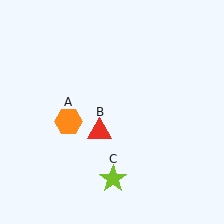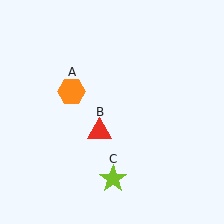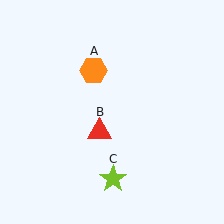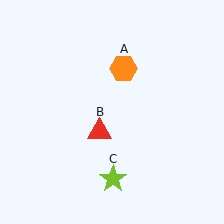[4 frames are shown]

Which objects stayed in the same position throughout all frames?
Red triangle (object B) and lime star (object C) remained stationary.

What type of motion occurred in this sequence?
The orange hexagon (object A) rotated clockwise around the center of the scene.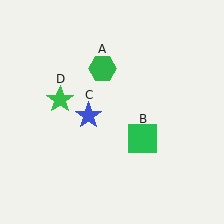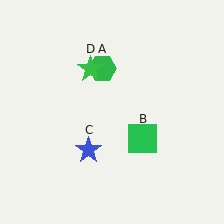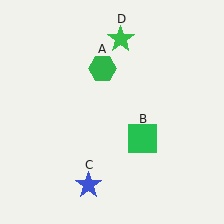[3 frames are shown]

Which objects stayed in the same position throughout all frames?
Green hexagon (object A) and green square (object B) remained stationary.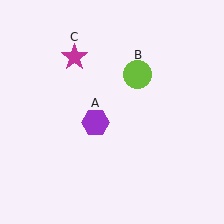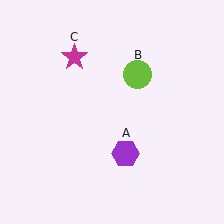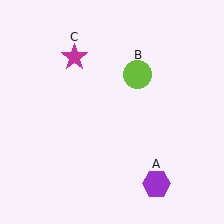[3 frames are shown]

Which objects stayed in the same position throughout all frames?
Lime circle (object B) and magenta star (object C) remained stationary.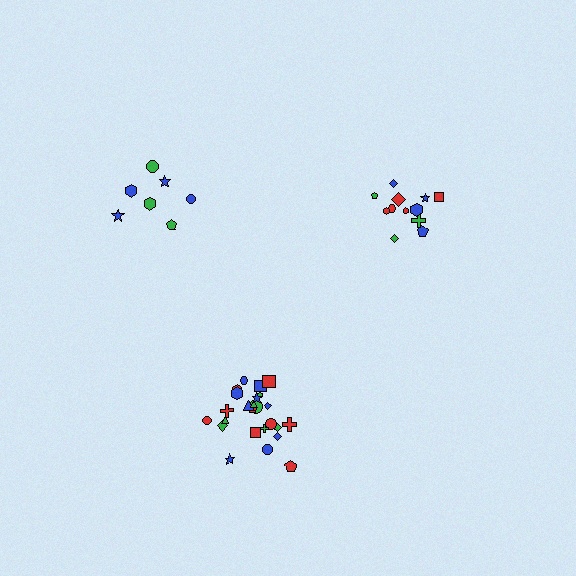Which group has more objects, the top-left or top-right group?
The top-right group.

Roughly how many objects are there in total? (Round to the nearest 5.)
Roughly 45 objects in total.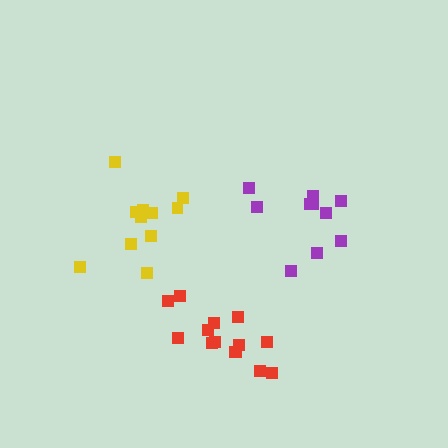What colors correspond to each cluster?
The clusters are colored: yellow, red, purple.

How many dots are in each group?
Group 1: 11 dots, Group 2: 14 dots, Group 3: 10 dots (35 total).